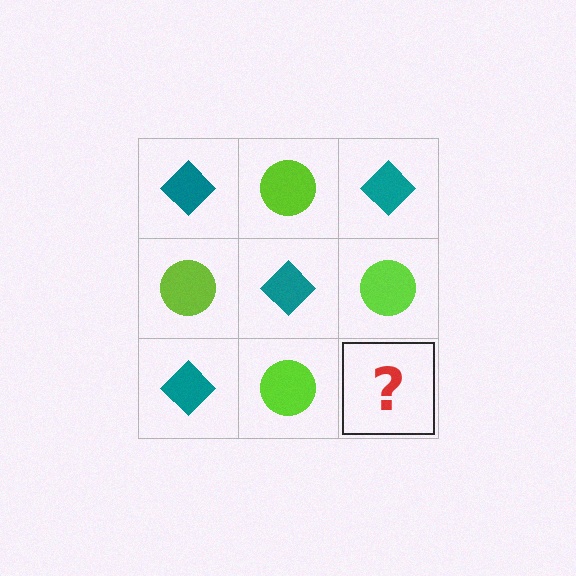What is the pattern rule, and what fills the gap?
The rule is that it alternates teal diamond and lime circle in a checkerboard pattern. The gap should be filled with a teal diamond.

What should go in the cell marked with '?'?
The missing cell should contain a teal diamond.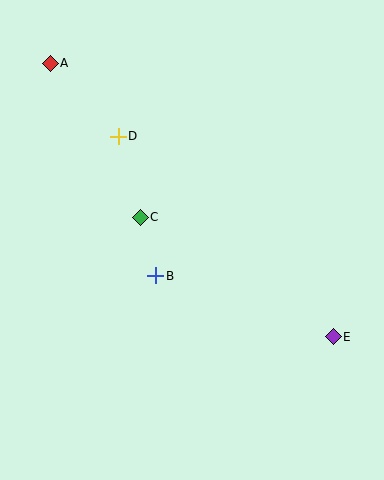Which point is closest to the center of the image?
Point B at (156, 276) is closest to the center.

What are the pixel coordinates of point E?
Point E is at (333, 337).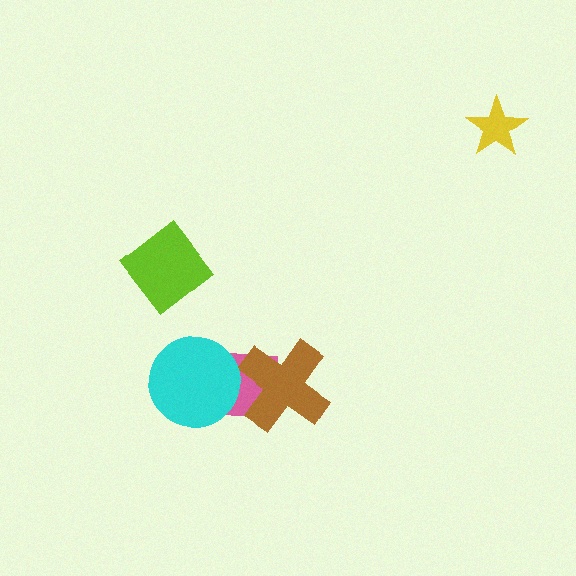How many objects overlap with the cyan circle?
1 object overlaps with the cyan circle.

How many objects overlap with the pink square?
2 objects overlap with the pink square.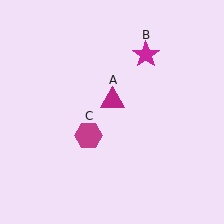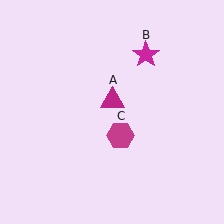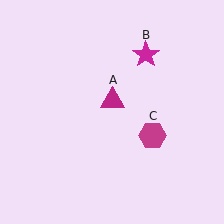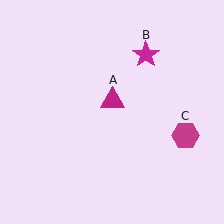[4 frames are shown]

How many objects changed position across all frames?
1 object changed position: magenta hexagon (object C).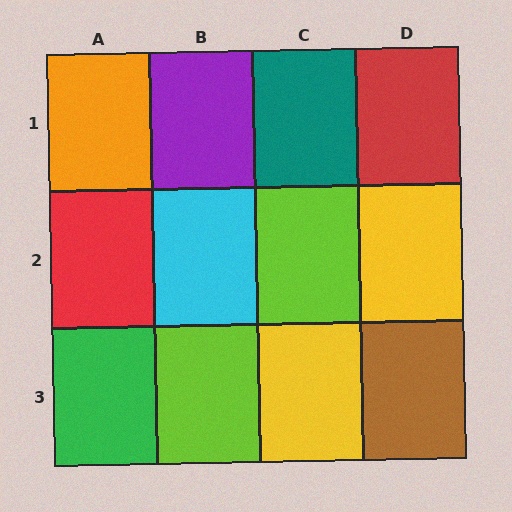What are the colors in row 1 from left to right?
Orange, purple, teal, red.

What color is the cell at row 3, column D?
Brown.